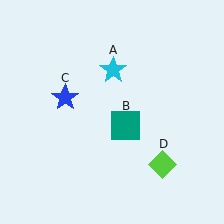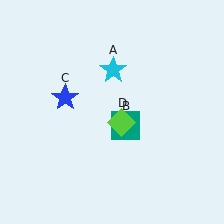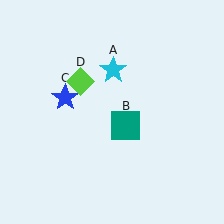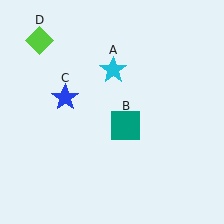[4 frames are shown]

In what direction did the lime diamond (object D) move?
The lime diamond (object D) moved up and to the left.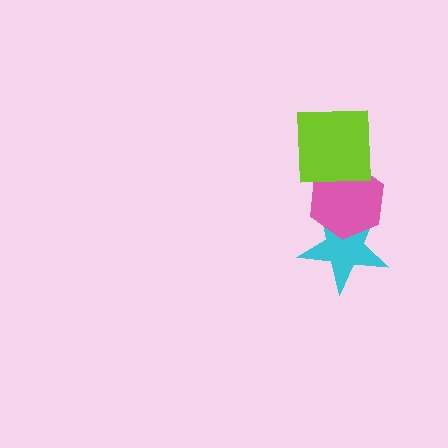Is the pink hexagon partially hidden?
Yes, it is partially covered by another shape.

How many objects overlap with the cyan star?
1 object overlaps with the cyan star.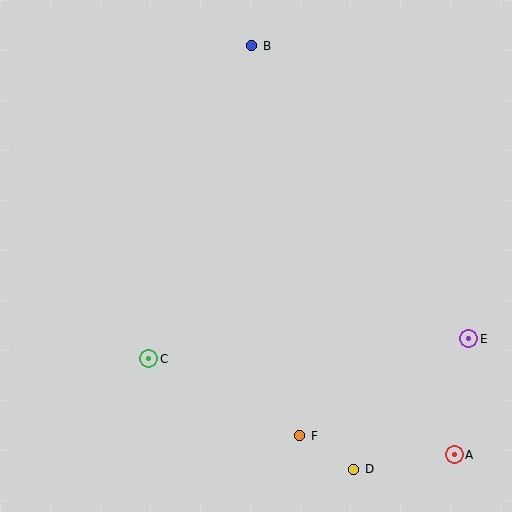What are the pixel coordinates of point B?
Point B is at (252, 46).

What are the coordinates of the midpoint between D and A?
The midpoint between D and A is at (404, 462).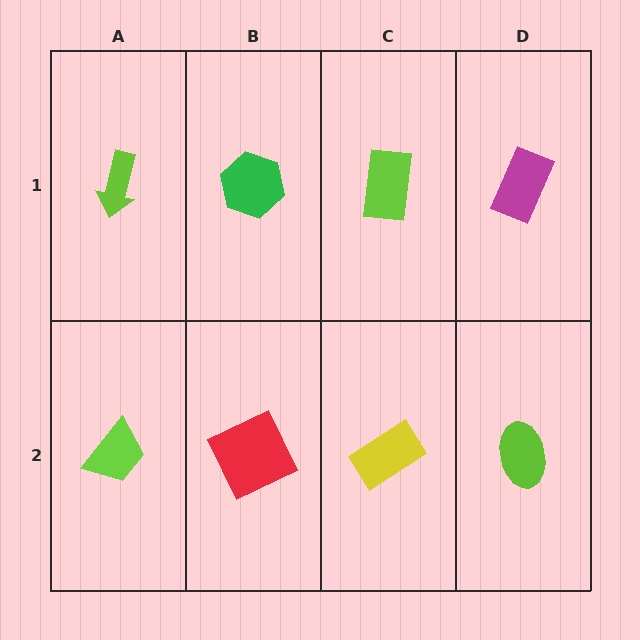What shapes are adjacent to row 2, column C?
A lime rectangle (row 1, column C), a red square (row 2, column B), a lime ellipse (row 2, column D).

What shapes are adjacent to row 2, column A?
A lime arrow (row 1, column A), a red square (row 2, column B).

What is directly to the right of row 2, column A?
A red square.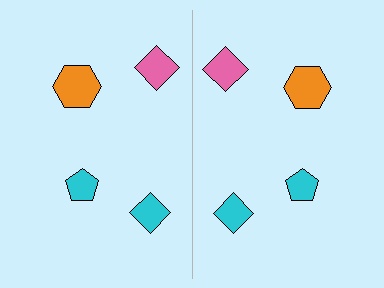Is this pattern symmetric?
Yes, this pattern has bilateral (reflection) symmetry.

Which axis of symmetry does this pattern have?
The pattern has a vertical axis of symmetry running through the center of the image.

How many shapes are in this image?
There are 8 shapes in this image.